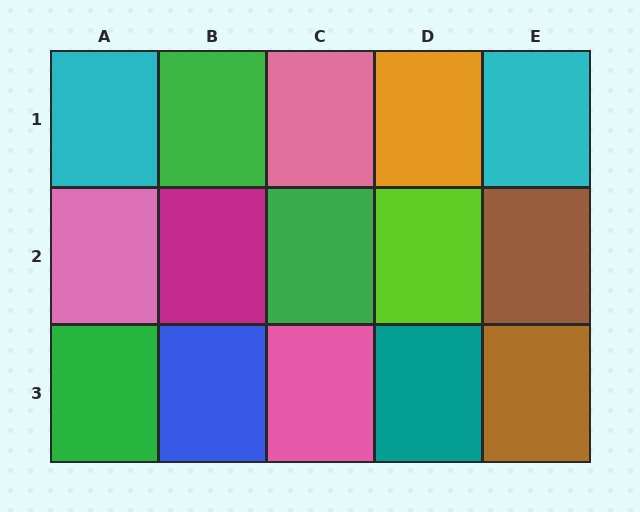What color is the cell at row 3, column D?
Teal.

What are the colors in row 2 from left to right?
Pink, magenta, green, lime, brown.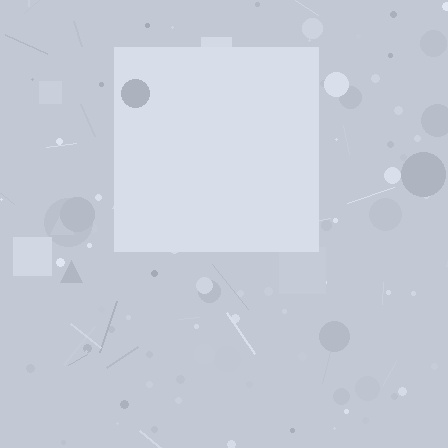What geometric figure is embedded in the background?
A square is embedded in the background.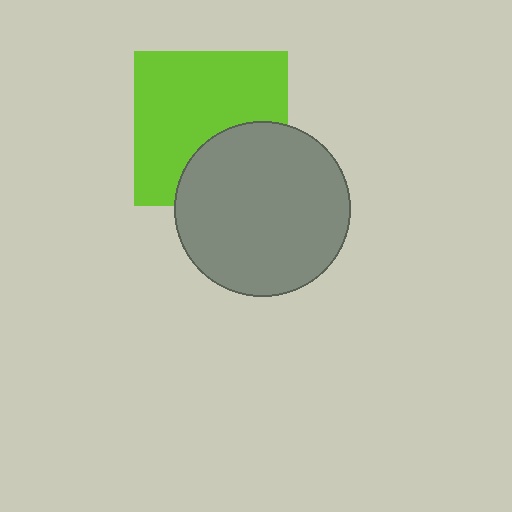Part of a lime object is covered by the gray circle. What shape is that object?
It is a square.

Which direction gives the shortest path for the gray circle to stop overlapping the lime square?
Moving down gives the shortest separation.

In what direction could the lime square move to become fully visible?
The lime square could move up. That would shift it out from behind the gray circle entirely.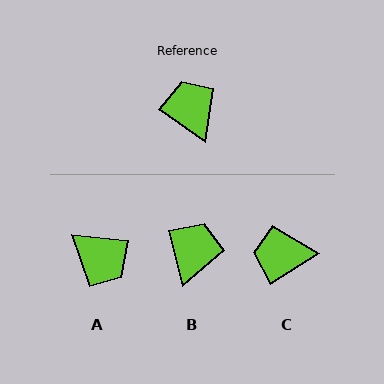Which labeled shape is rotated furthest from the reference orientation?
A, about 152 degrees away.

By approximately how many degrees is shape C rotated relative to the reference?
Approximately 67 degrees counter-clockwise.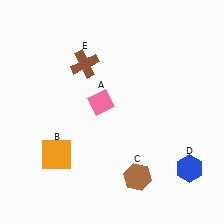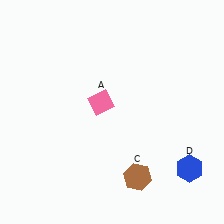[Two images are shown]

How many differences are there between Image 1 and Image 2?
There are 2 differences between the two images.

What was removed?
The orange square (B), the brown cross (E) were removed in Image 2.